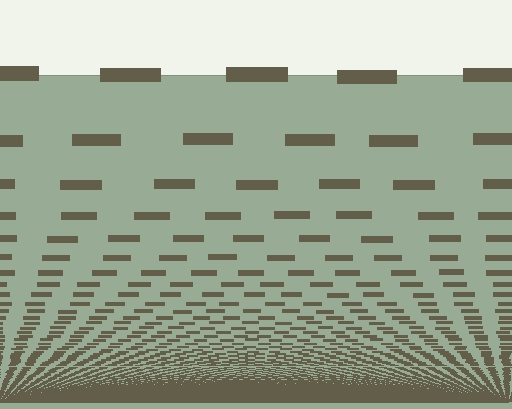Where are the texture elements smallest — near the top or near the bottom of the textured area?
Near the bottom.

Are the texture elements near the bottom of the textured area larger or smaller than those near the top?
Smaller. The gradient is inverted — elements near the bottom are smaller and denser.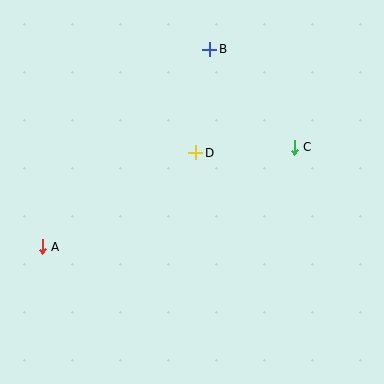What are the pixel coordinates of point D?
Point D is at (196, 153).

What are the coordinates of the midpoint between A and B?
The midpoint between A and B is at (126, 148).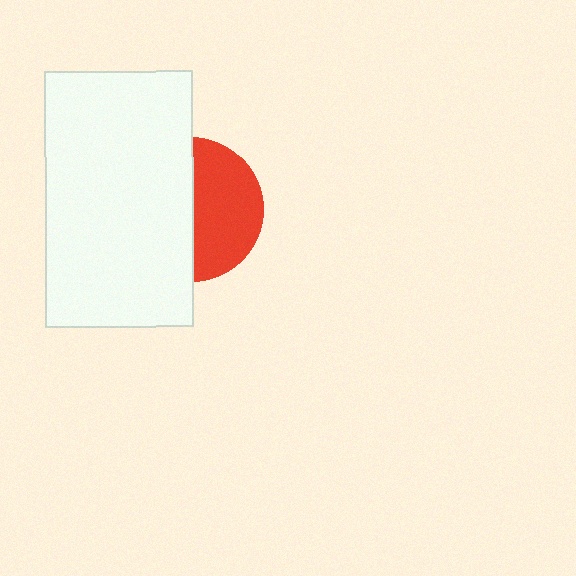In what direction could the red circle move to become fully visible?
The red circle could move right. That would shift it out from behind the white rectangle entirely.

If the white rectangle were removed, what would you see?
You would see the complete red circle.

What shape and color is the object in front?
The object in front is a white rectangle.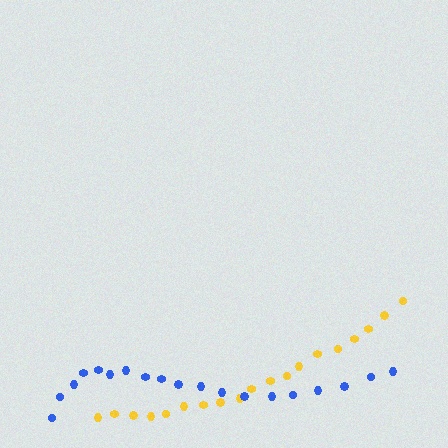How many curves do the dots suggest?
There are 2 distinct paths.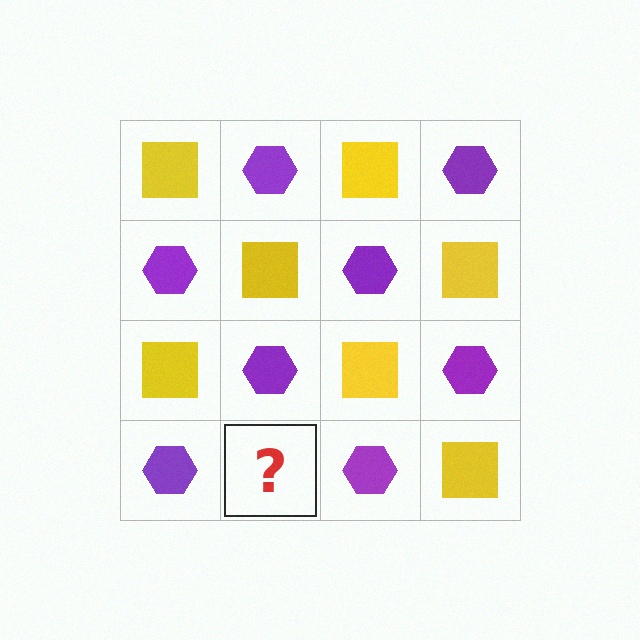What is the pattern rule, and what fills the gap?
The rule is that it alternates yellow square and purple hexagon in a checkerboard pattern. The gap should be filled with a yellow square.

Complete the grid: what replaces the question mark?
The question mark should be replaced with a yellow square.